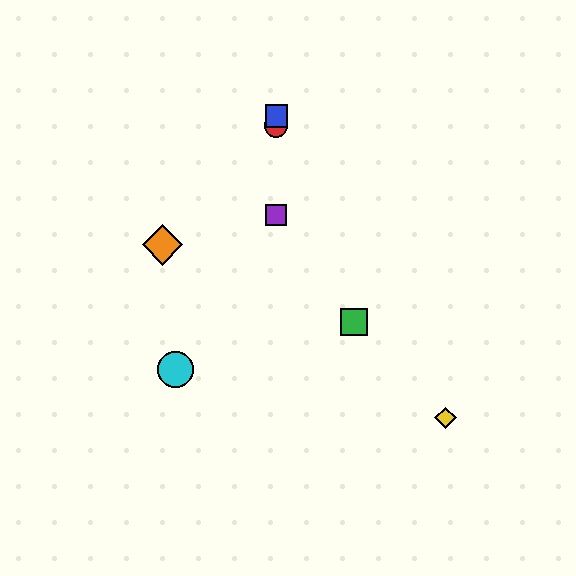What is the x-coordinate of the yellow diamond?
The yellow diamond is at x≈446.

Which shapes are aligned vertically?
The red circle, the blue square, the purple square are aligned vertically.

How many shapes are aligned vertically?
3 shapes (the red circle, the blue square, the purple square) are aligned vertically.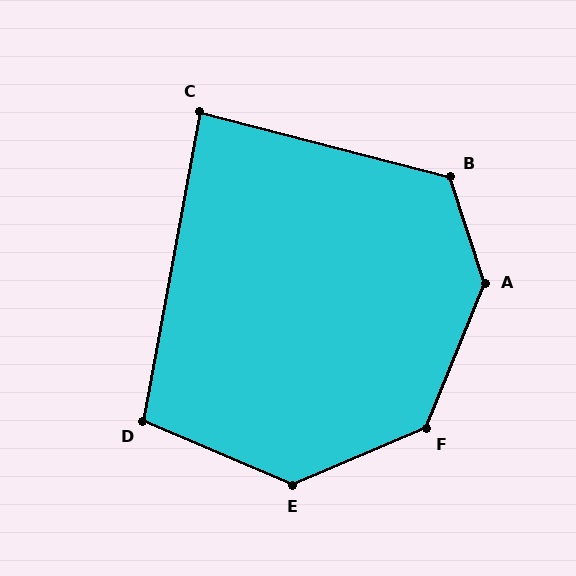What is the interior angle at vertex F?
Approximately 135 degrees (obtuse).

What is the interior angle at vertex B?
Approximately 122 degrees (obtuse).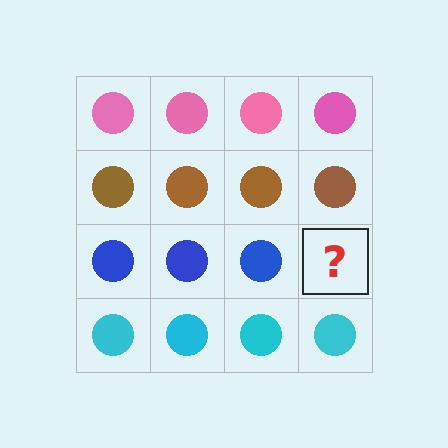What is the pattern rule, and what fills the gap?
The rule is that each row has a consistent color. The gap should be filled with a blue circle.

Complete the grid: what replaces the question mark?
The question mark should be replaced with a blue circle.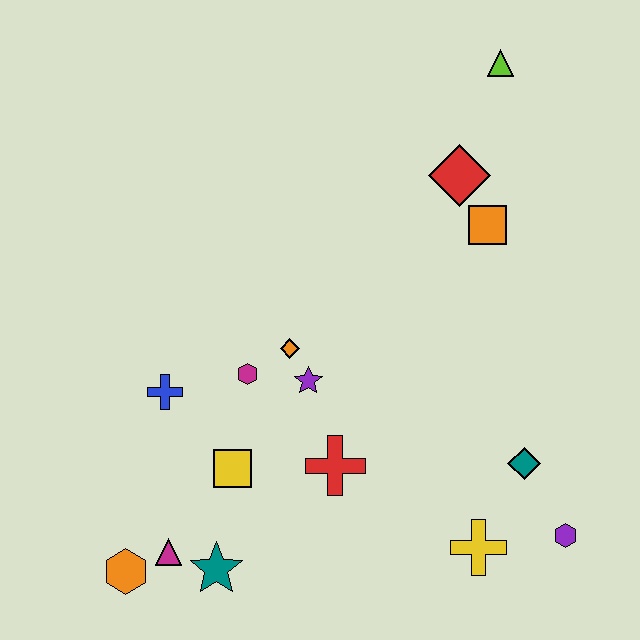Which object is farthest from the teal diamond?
The orange hexagon is farthest from the teal diamond.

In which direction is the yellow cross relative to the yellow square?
The yellow cross is to the right of the yellow square.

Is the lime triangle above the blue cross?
Yes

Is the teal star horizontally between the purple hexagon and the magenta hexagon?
No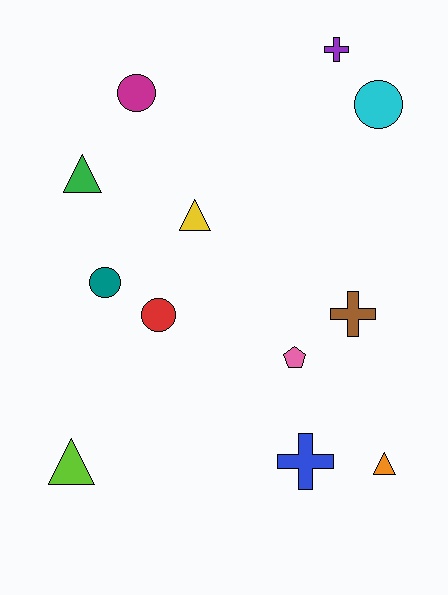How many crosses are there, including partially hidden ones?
There are 3 crosses.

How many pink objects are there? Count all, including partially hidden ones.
There is 1 pink object.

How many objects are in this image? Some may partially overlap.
There are 12 objects.